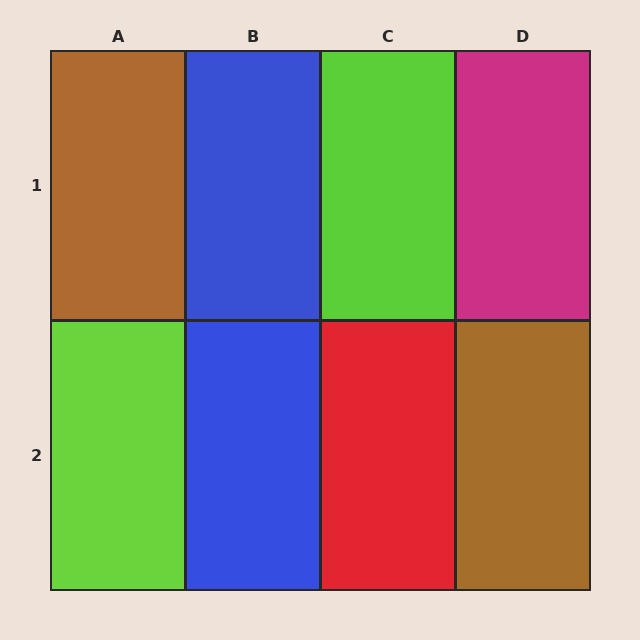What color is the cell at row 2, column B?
Blue.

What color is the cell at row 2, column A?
Lime.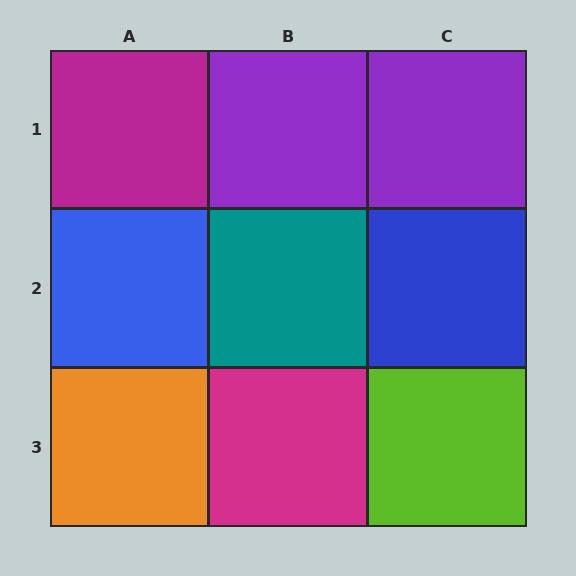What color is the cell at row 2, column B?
Teal.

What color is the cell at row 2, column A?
Blue.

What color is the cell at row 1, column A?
Magenta.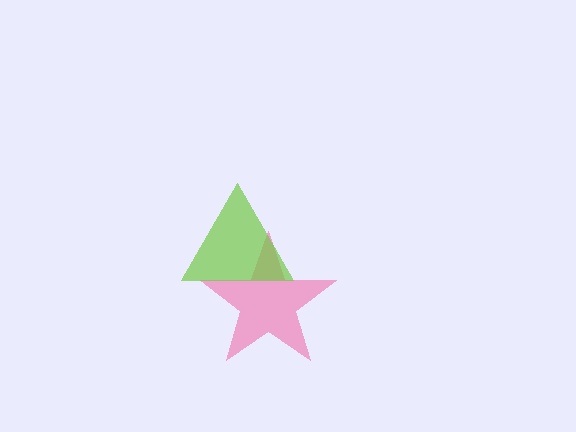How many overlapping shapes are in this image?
There are 2 overlapping shapes in the image.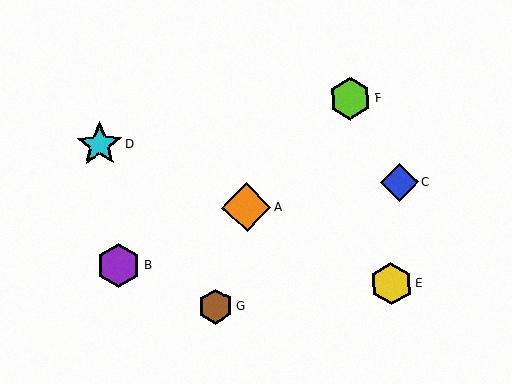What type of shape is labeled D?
Shape D is a cyan star.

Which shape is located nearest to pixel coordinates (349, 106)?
The lime hexagon (labeled F) at (350, 98) is nearest to that location.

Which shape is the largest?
The orange diamond (labeled A) is the largest.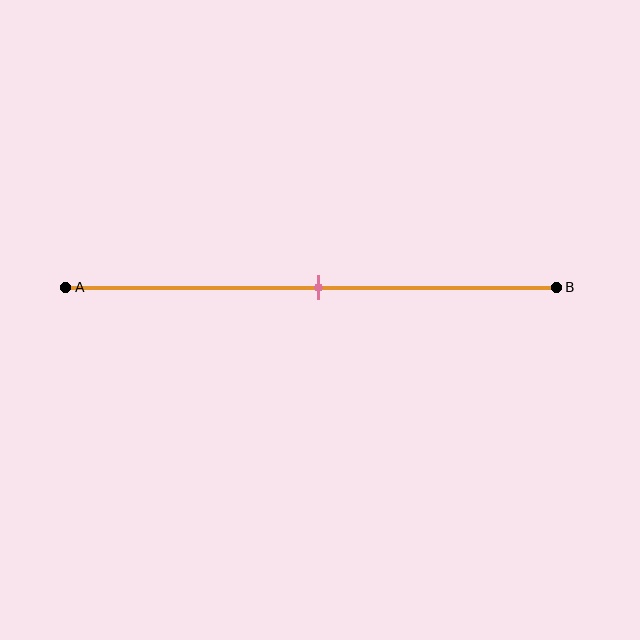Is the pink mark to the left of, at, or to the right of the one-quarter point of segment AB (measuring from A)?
The pink mark is to the right of the one-quarter point of segment AB.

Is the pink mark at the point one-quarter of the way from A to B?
No, the mark is at about 50% from A, not at the 25% one-quarter point.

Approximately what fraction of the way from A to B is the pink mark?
The pink mark is approximately 50% of the way from A to B.